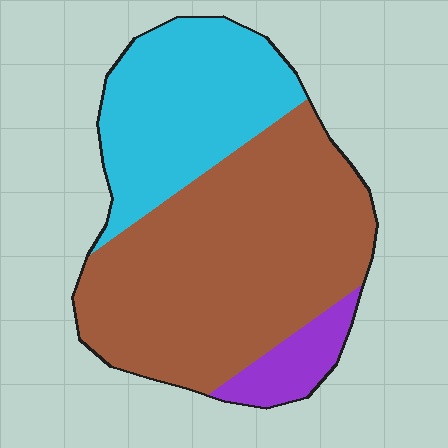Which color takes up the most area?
Brown, at roughly 60%.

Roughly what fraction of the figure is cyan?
Cyan takes up about one third (1/3) of the figure.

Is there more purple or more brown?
Brown.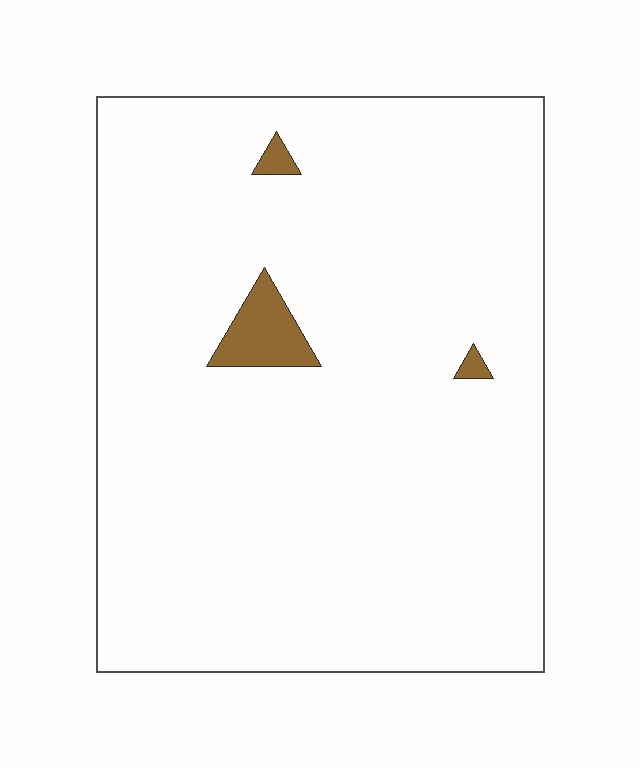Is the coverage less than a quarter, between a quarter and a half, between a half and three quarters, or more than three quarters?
Less than a quarter.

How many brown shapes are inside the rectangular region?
3.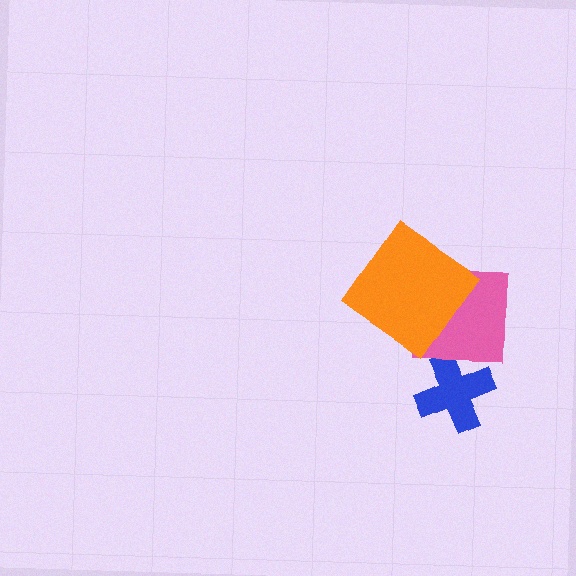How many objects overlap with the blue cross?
0 objects overlap with the blue cross.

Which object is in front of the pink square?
The orange diamond is in front of the pink square.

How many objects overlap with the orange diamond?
1 object overlaps with the orange diamond.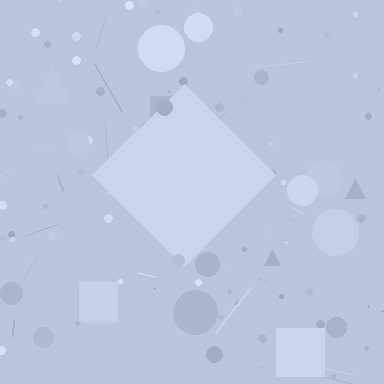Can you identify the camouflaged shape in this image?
The camouflaged shape is a diamond.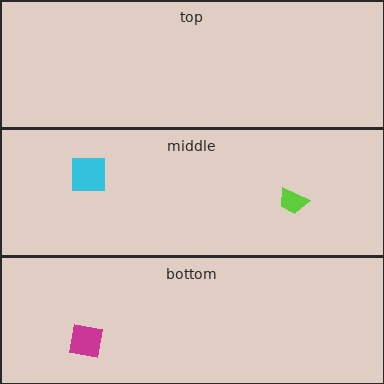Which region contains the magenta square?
The bottom region.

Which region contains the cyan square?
The middle region.